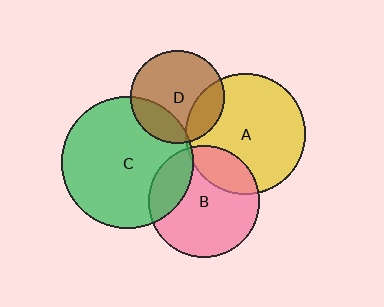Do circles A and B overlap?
Yes.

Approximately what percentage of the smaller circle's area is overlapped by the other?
Approximately 20%.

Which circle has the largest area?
Circle C (green).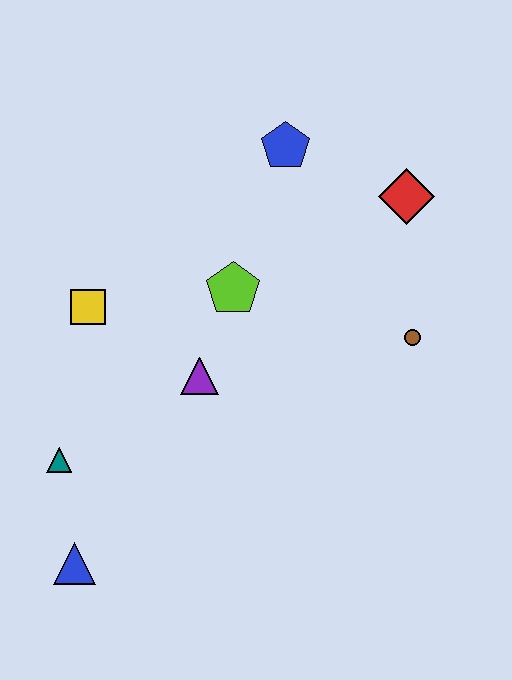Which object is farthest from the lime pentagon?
The blue triangle is farthest from the lime pentagon.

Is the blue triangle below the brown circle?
Yes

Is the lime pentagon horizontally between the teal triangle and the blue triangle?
No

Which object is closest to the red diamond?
The blue pentagon is closest to the red diamond.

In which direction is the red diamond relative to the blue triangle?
The red diamond is above the blue triangle.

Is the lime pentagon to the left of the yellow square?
No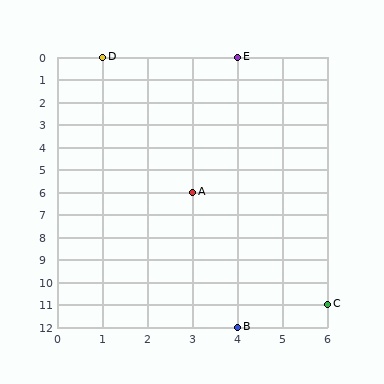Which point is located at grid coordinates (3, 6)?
Point A is at (3, 6).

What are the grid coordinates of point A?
Point A is at grid coordinates (3, 6).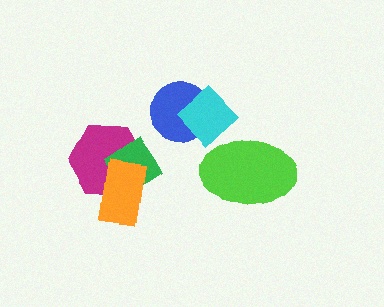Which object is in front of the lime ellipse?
The cyan diamond is in front of the lime ellipse.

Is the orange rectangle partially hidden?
No, no other shape covers it.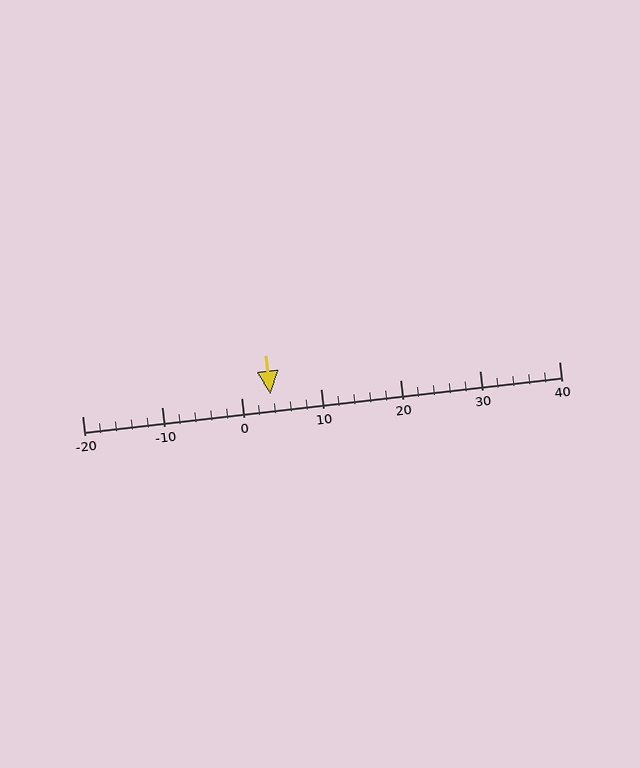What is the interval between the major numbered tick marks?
The major tick marks are spaced 10 units apart.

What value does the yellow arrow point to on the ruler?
The yellow arrow points to approximately 4.